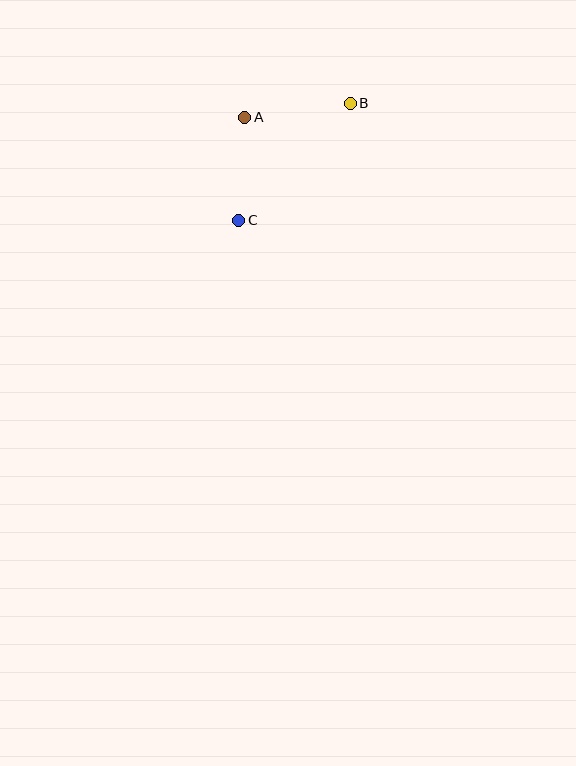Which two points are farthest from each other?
Points B and C are farthest from each other.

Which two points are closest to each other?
Points A and C are closest to each other.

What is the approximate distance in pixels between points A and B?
The distance between A and B is approximately 106 pixels.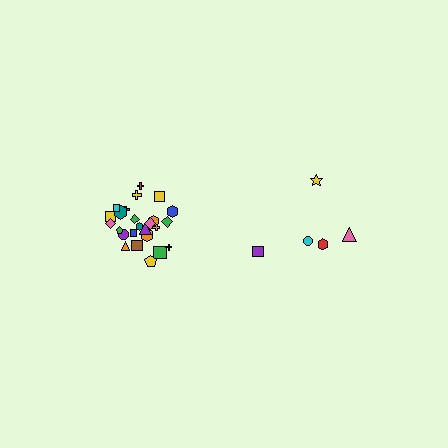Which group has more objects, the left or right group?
The left group.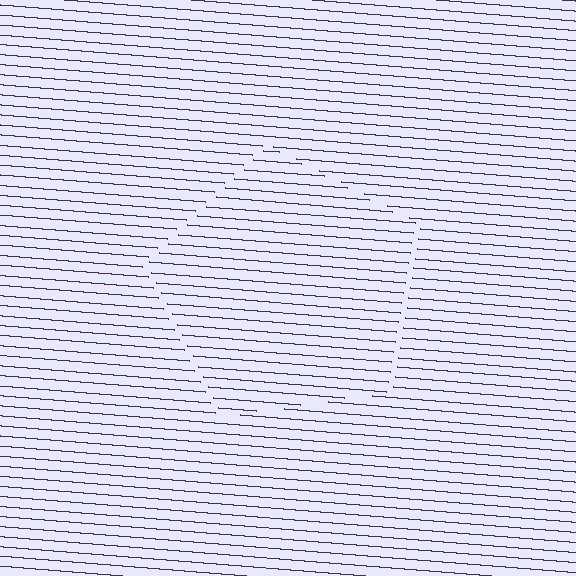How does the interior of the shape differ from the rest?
The interior of the shape contains the same grating, shifted by half a period — the contour is defined by the phase discontinuity where line-ends from the inner and outer gratings abut.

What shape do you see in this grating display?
An illusory pentagon. The interior of the shape contains the same grating, shifted by half a period — the contour is defined by the phase discontinuity where line-ends from the inner and outer gratings abut.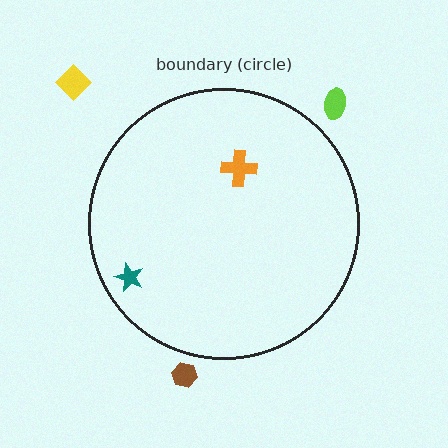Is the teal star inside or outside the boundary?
Inside.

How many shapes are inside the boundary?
2 inside, 3 outside.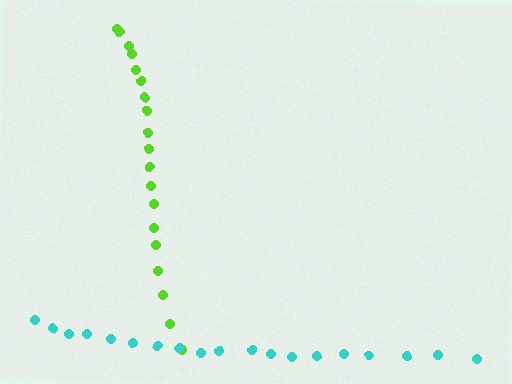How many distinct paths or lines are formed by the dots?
There are 2 distinct paths.